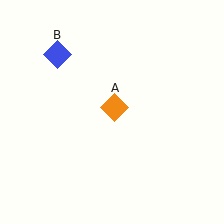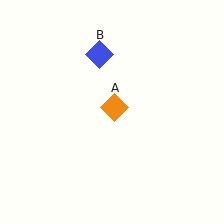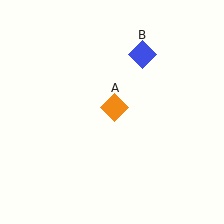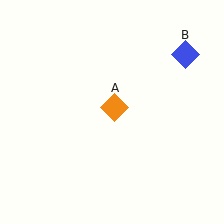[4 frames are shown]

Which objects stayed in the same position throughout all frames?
Orange diamond (object A) remained stationary.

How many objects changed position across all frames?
1 object changed position: blue diamond (object B).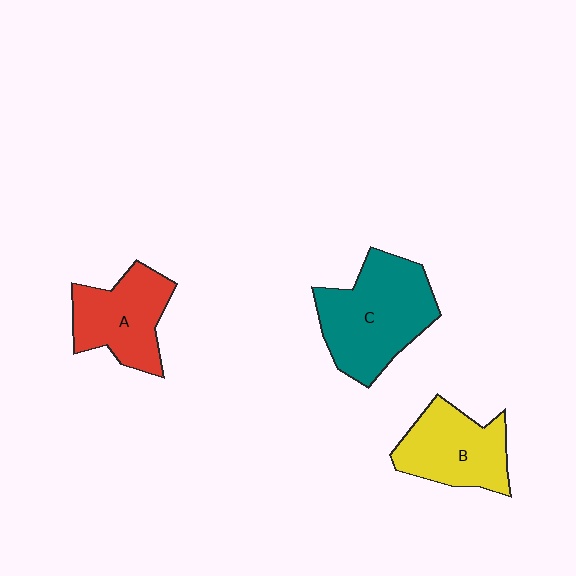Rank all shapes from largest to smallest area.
From largest to smallest: C (teal), B (yellow), A (red).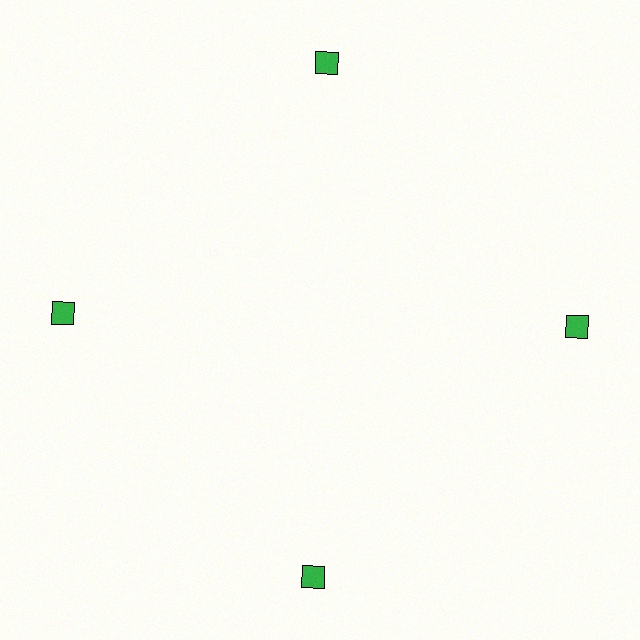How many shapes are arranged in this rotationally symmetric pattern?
There are 4 shapes, arranged in 4 groups of 1.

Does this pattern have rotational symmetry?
Yes, this pattern has 4-fold rotational symmetry. It looks the same after rotating 90 degrees around the center.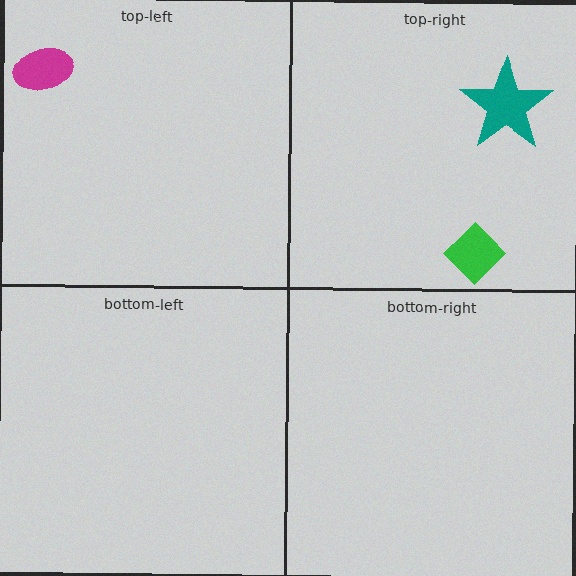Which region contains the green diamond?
The top-right region.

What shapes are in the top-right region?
The teal star, the green diamond.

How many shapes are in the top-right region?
2.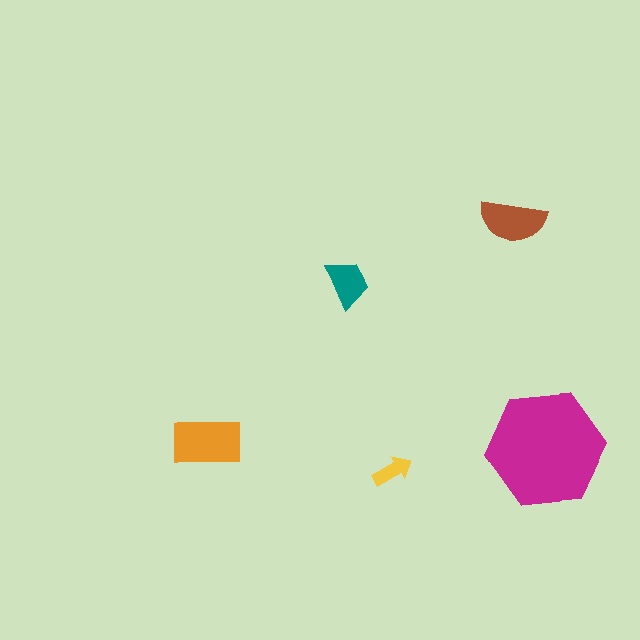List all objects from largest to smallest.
The magenta hexagon, the orange rectangle, the brown semicircle, the teal trapezoid, the yellow arrow.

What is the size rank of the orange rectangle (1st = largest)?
2nd.